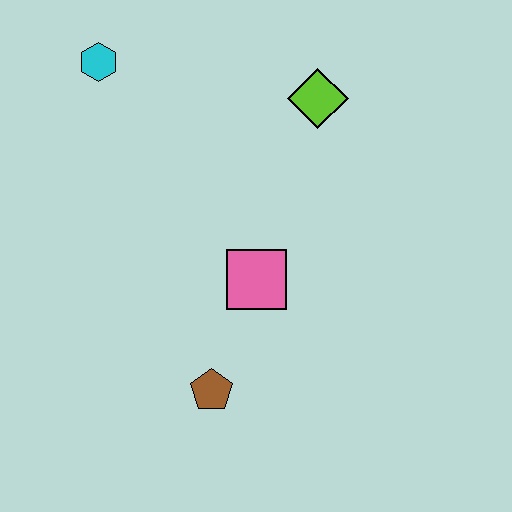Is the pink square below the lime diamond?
Yes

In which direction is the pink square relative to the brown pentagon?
The pink square is above the brown pentagon.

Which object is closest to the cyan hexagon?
The lime diamond is closest to the cyan hexagon.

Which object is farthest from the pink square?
The cyan hexagon is farthest from the pink square.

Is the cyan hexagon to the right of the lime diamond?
No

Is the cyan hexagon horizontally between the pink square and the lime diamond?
No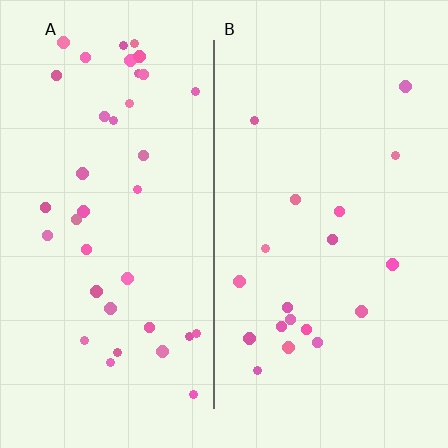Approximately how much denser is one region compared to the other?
Approximately 2.0× — region A over region B.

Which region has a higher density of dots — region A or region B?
A (the left).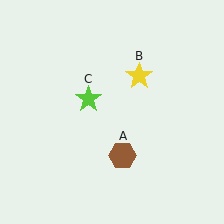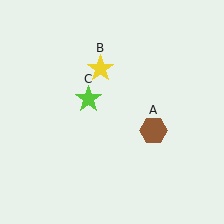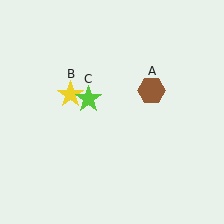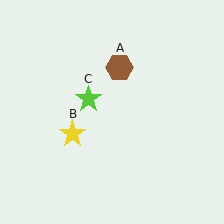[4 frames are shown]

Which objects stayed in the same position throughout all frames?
Lime star (object C) remained stationary.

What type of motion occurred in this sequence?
The brown hexagon (object A), yellow star (object B) rotated counterclockwise around the center of the scene.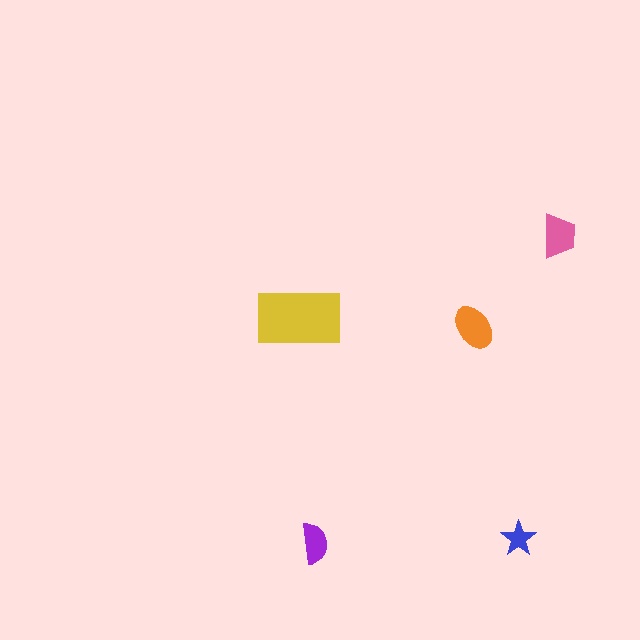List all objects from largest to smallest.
The yellow rectangle, the orange ellipse, the pink trapezoid, the purple semicircle, the blue star.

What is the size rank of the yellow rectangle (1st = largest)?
1st.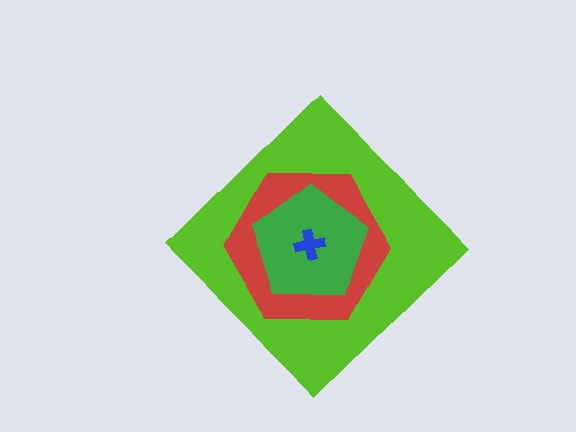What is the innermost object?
The blue cross.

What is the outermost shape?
The lime diamond.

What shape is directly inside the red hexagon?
The green pentagon.